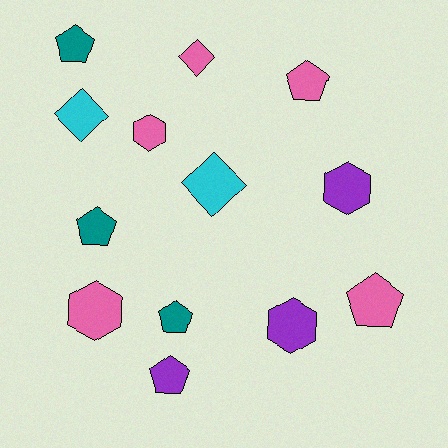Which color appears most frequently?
Pink, with 5 objects.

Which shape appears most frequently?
Pentagon, with 6 objects.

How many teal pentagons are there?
There are 3 teal pentagons.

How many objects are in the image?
There are 13 objects.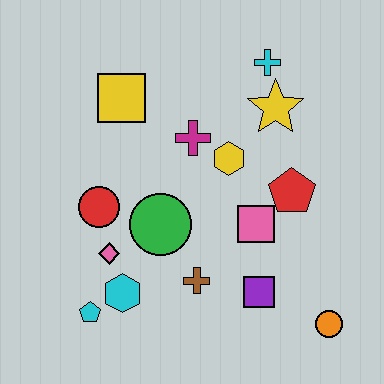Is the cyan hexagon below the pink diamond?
Yes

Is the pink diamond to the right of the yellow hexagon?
No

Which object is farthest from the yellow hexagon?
The cyan pentagon is farthest from the yellow hexagon.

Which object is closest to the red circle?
The pink diamond is closest to the red circle.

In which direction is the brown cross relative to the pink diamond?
The brown cross is to the right of the pink diamond.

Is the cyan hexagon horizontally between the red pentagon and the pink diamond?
Yes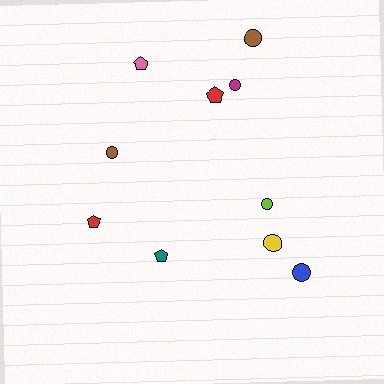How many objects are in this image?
There are 10 objects.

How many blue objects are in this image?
There is 1 blue object.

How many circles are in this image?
There are 6 circles.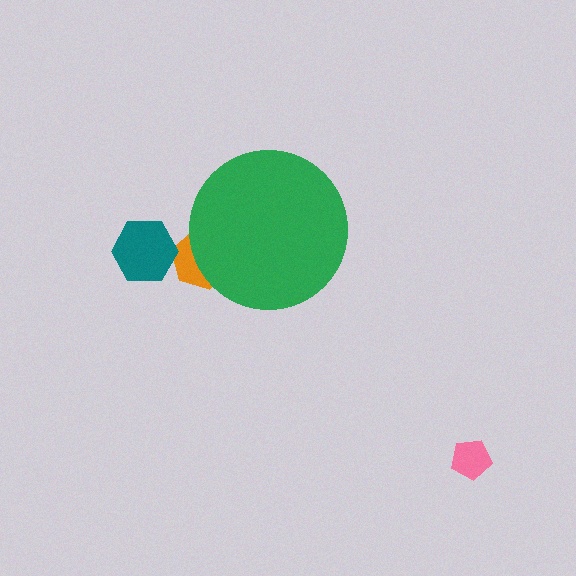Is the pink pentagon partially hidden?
No, the pink pentagon is fully visible.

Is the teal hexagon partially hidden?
No, the teal hexagon is fully visible.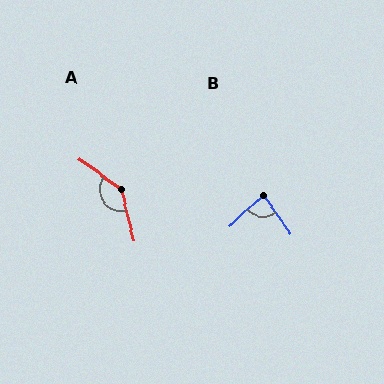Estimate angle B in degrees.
Approximately 83 degrees.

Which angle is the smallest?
B, at approximately 83 degrees.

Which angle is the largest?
A, at approximately 140 degrees.